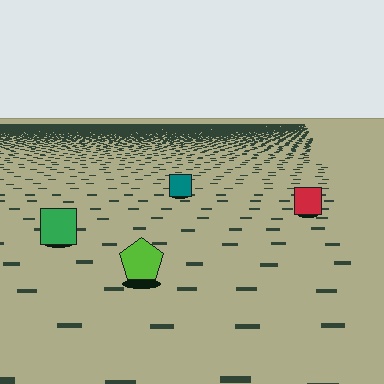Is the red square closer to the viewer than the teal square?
Yes. The red square is closer — you can tell from the texture gradient: the ground texture is coarser near it.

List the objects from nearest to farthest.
From nearest to farthest: the lime pentagon, the green square, the red square, the teal square.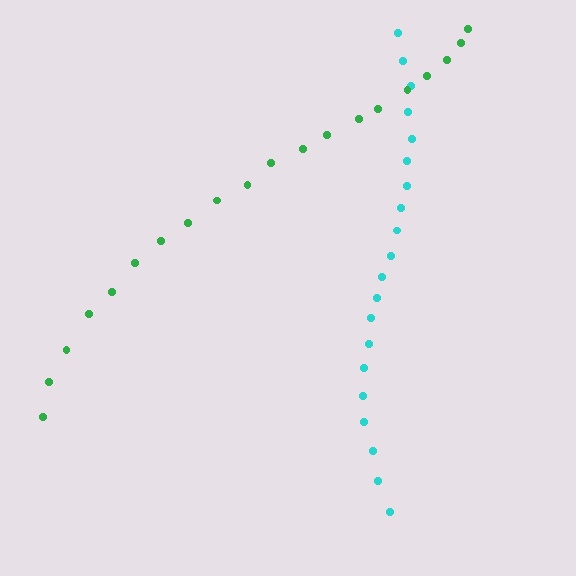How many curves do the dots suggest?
There are 2 distinct paths.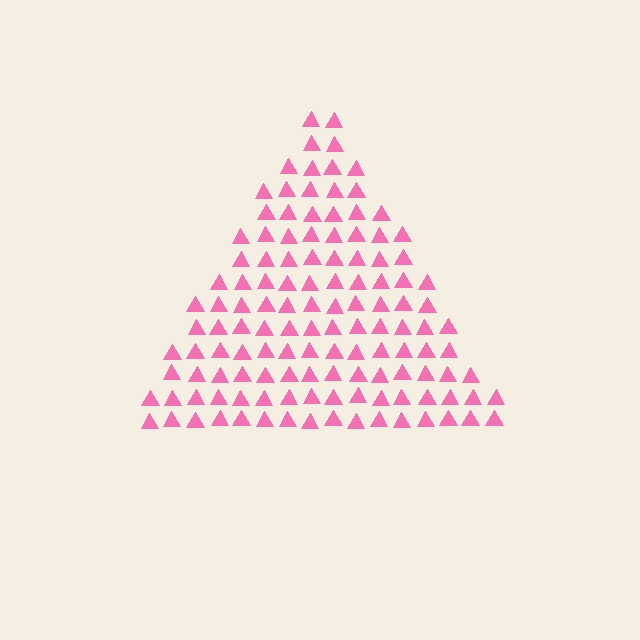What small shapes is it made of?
It is made of small triangles.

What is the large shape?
The large shape is a triangle.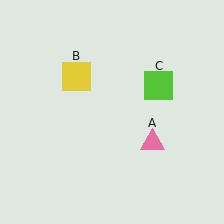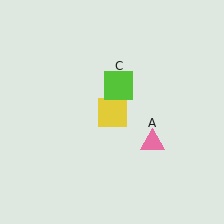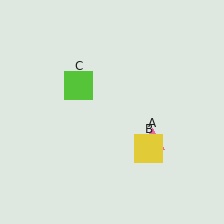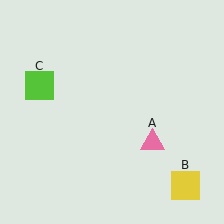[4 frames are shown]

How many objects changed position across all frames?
2 objects changed position: yellow square (object B), lime square (object C).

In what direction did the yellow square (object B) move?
The yellow square (object B) moved down and to the right.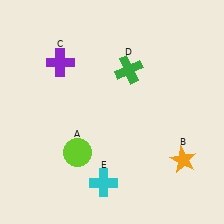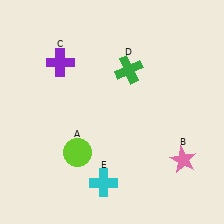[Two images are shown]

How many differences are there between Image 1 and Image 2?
There is 1 difference between the two images.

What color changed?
The star (B) changed from orange in Image 1 to pink in Image 2.